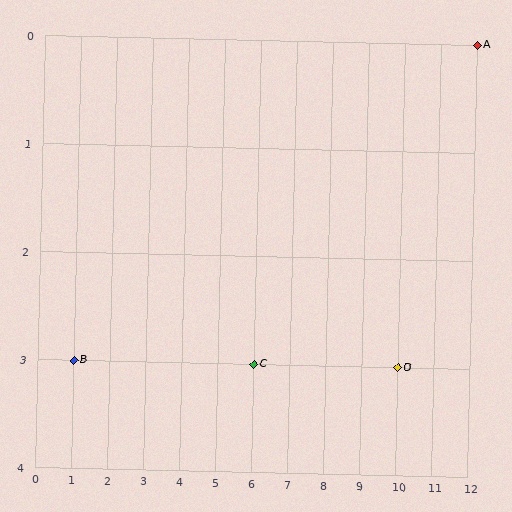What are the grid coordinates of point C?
Point C is at grid coordinates (6, 3).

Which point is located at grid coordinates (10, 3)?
Point D is at (10, 3).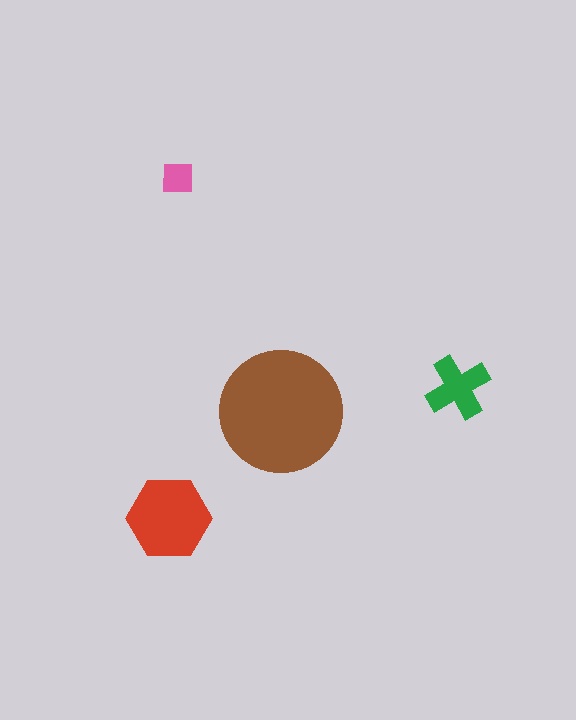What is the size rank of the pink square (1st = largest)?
4th.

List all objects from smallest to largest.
The pink square, the green cross, the red hexagon, the brown circle.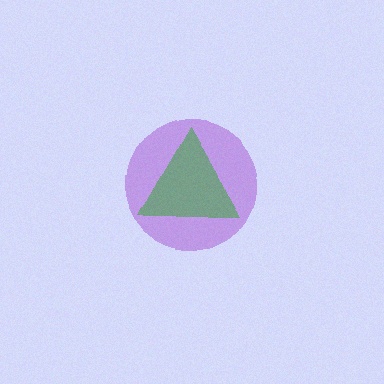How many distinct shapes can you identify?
There are 2 distinct shapes: a purple circle, a green triangle.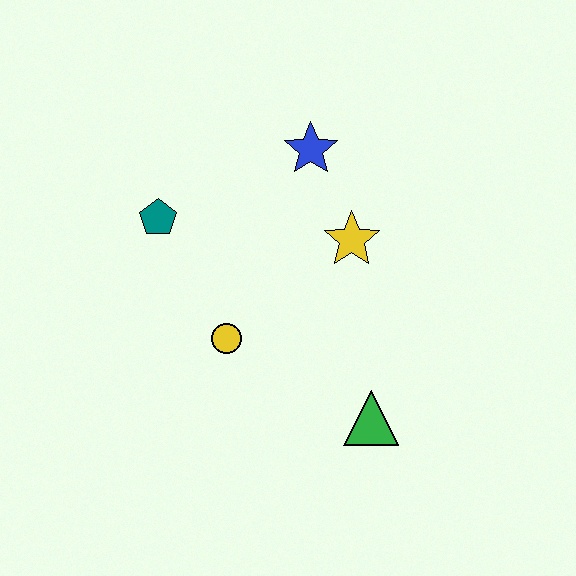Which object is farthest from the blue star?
The green triangle is farthest from the blue star.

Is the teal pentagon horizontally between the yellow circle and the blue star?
No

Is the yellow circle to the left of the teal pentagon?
No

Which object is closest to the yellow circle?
The teal pentagon is closest to the yellow circle.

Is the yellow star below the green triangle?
No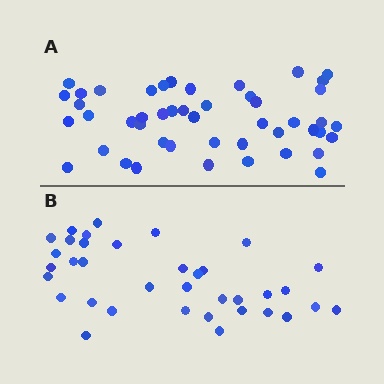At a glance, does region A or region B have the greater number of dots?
Region A (the top region) has more dots.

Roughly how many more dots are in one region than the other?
Region A has roughly 12 or so more dots than region B.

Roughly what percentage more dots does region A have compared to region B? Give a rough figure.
About 30% more.